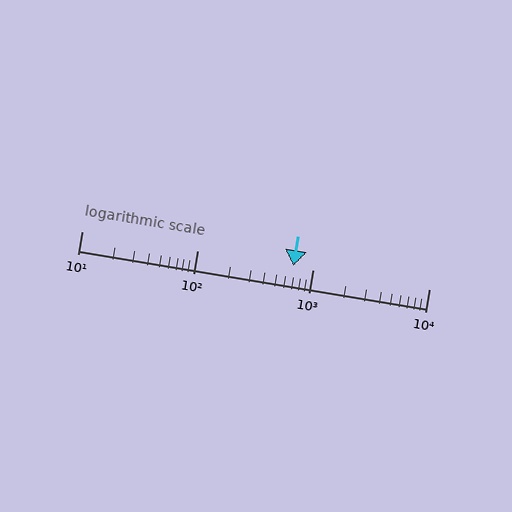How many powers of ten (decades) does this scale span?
The scale spans 3 decades, from 10 to 10000.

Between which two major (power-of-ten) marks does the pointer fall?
The pointer is between 100 and 1000.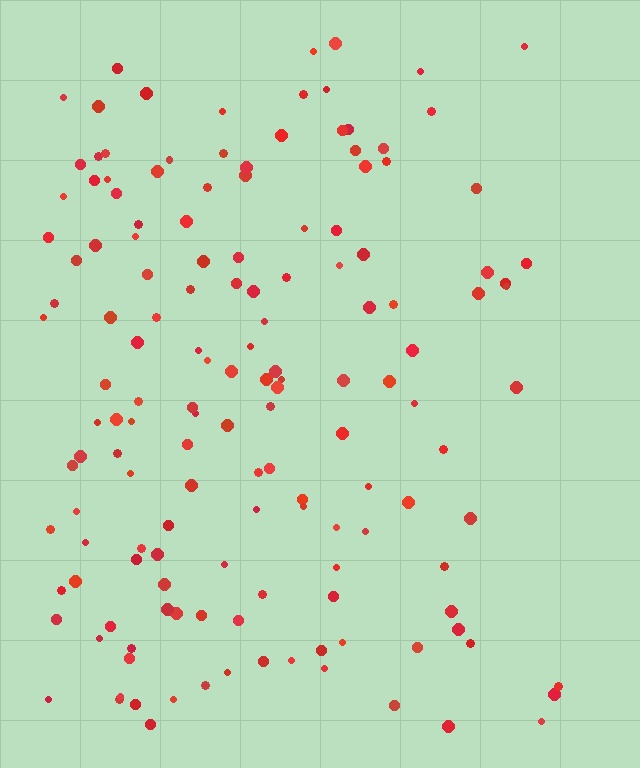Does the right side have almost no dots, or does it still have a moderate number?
Still a moderate number, just noticeably fewer than the left.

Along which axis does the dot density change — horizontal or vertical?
Horizontal.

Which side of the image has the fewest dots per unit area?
The right.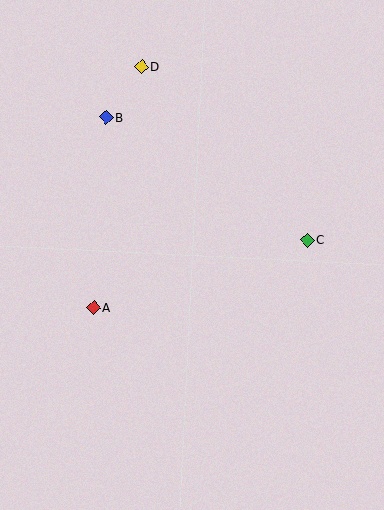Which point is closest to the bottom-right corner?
Point C is closest to the bottom-right corner.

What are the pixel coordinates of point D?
Point D is at (142, 66).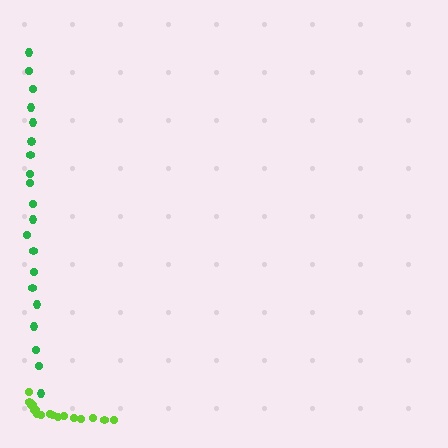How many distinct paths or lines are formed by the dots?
There are 2 distinct paths.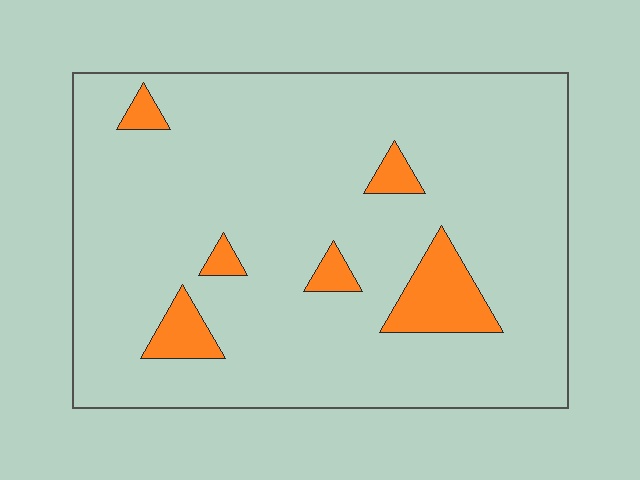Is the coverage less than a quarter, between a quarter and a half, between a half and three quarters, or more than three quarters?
Less than a quarter.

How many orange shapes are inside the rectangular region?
6.